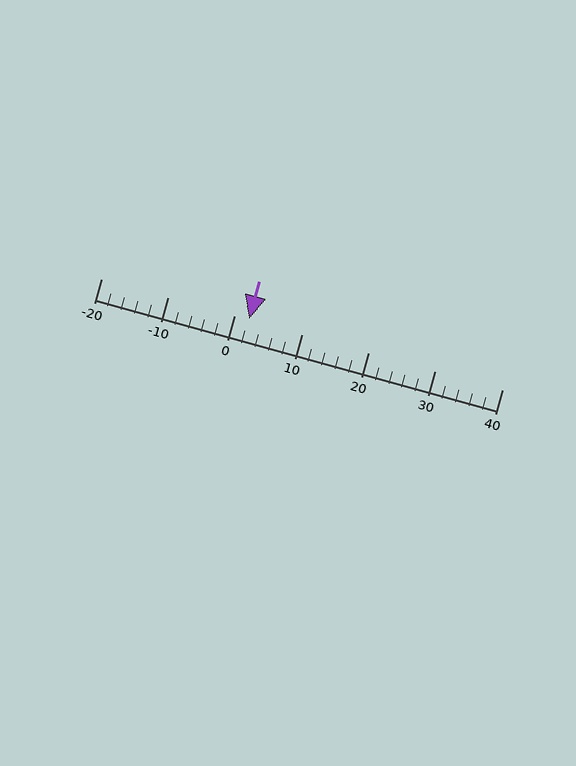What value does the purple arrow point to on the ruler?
The purple arrow points to approximately 2.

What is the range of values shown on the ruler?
The ruler shows values from -20 to 40.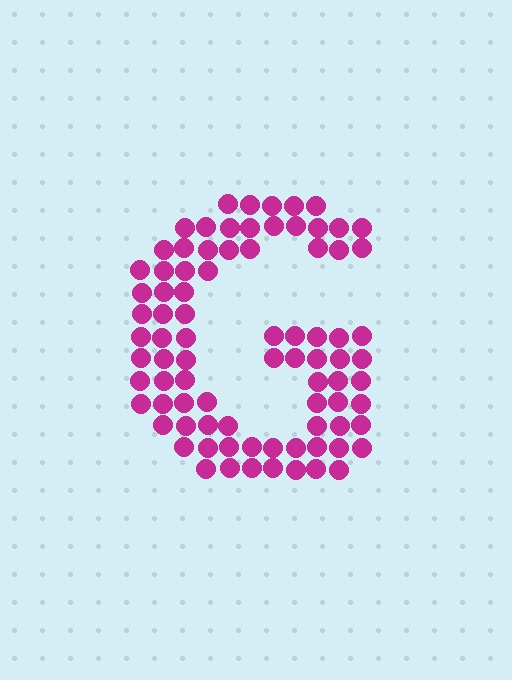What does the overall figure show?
The overall figure shows the letter G.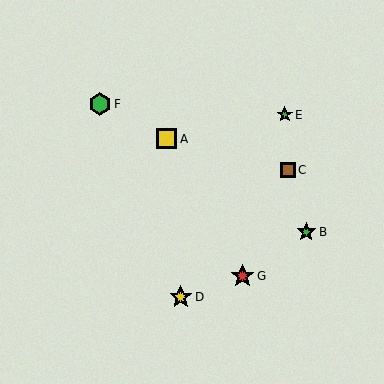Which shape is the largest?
The red star (labeled G) is the largest.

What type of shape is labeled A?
Shape A is a yellow square.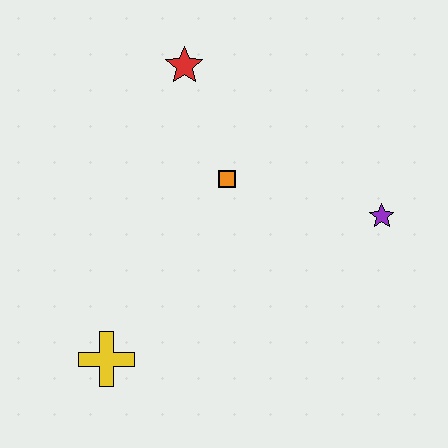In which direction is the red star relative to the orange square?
The red star is above the orange square.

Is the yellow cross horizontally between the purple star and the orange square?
No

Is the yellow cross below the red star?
Yes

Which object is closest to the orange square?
The red star is closest to the orange square.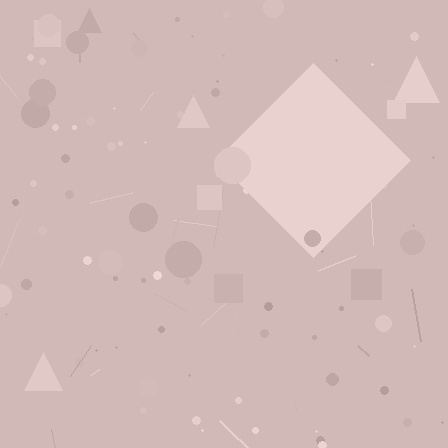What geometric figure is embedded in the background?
A diamond is embedded in the background.